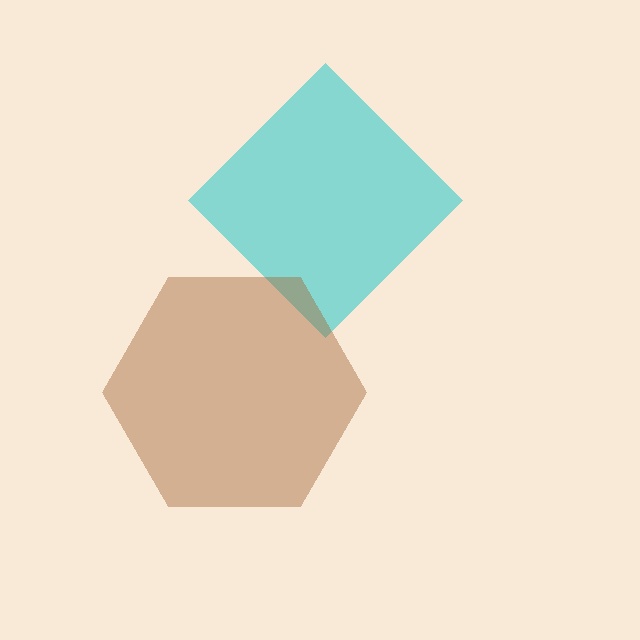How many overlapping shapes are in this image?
There are 2 overlapping shapes in the image.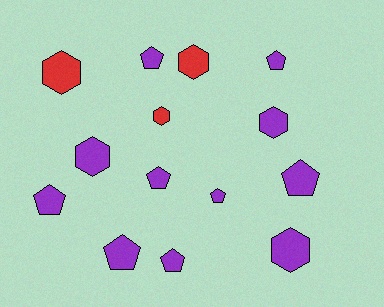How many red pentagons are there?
There are no red pentagons.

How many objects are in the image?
There are 14 objects.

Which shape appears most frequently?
Pentagon, with 8 objects.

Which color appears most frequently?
Purple, with 11 objects.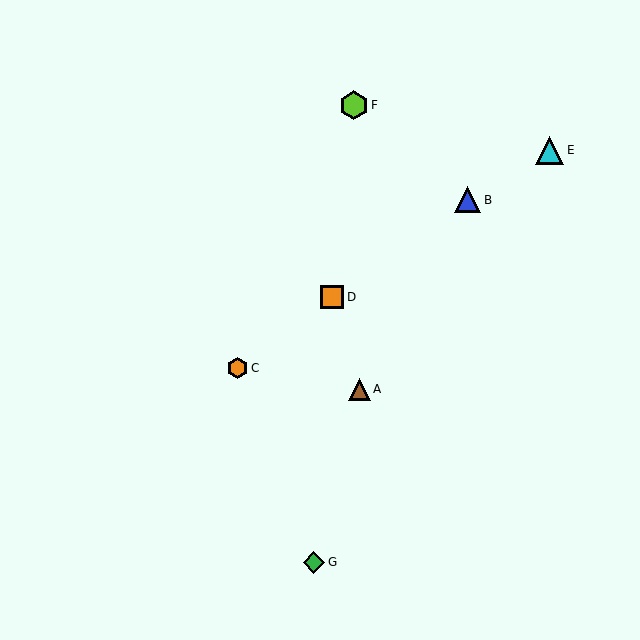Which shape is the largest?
The lime hexagon (labeled F) is the largest.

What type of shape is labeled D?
Shape D is an orange square.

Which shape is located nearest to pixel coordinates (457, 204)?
The blue triangle (labeled B) at (468, 200) is nearest to that location.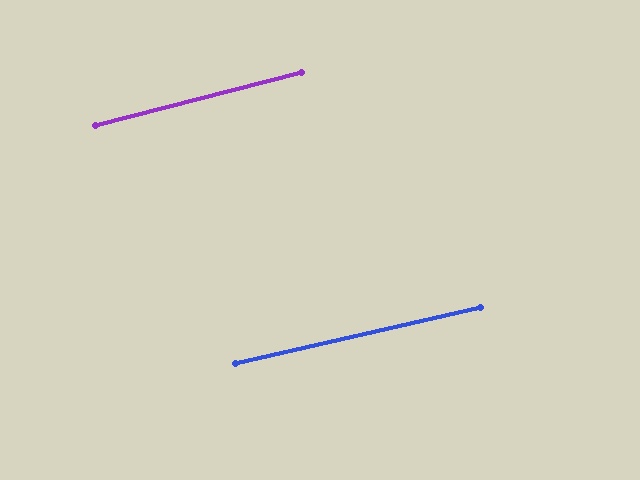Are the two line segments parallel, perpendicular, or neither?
Parallel — their directions differ by only 1.4°.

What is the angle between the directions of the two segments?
Approximately 1 degree.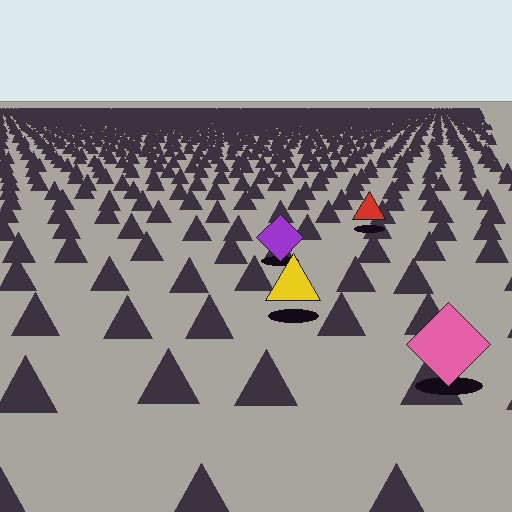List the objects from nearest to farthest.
From nearest to farthest: the pink diamond, the yellow triangle, the purple diamond, the red triangle.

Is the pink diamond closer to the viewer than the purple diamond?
Yes. The pink diamond is closer — you can tell from the texture gradient: the ground texture is coarser near it.